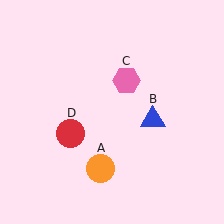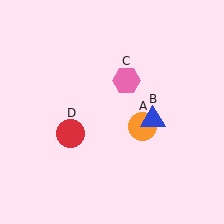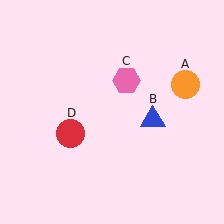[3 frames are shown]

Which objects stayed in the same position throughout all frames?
Blue triangle (object B) and pink hexagon (object C) and red circle (object D) remained stationary.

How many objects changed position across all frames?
1 object changed position: orange circle (object A).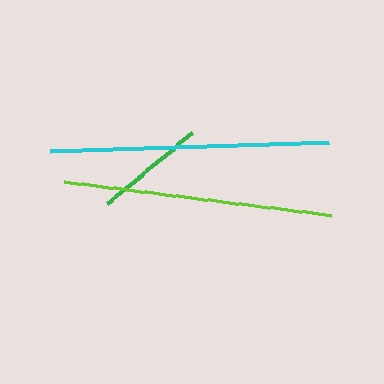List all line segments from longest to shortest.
From longest to shortest: cyan, lime, green.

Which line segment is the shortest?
The green line is the shortest at approximately 111 pixels.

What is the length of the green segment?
The green segment is approximately 111 pixels long.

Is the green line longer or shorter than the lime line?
The lime line is longer than the green line.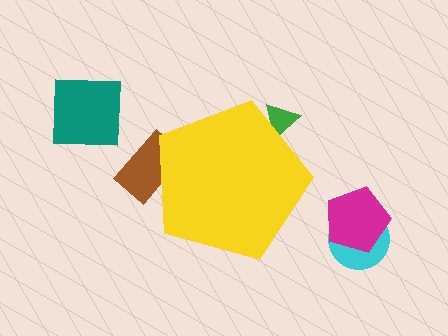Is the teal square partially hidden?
No, the teal square is fully visible.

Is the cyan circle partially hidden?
No, the cyan circle is fully visible.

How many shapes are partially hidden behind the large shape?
2 shapes are partially hidden.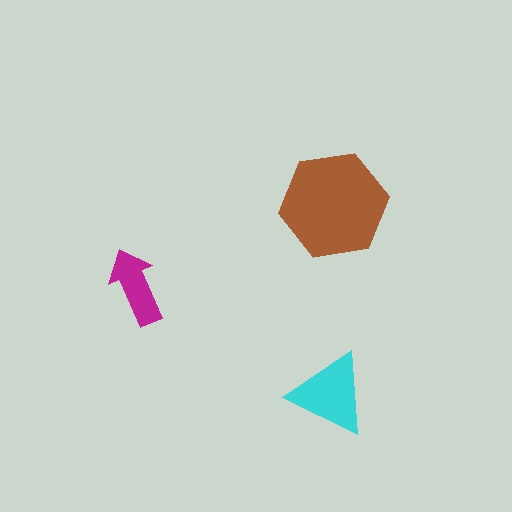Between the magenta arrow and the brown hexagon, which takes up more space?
The brown hexagon.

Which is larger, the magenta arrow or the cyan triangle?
The cyan triangle.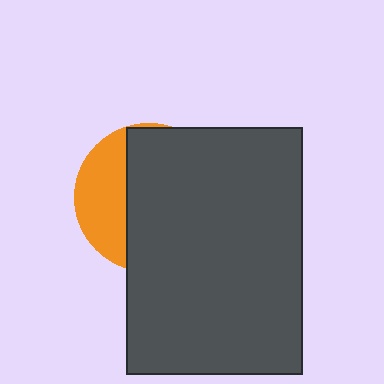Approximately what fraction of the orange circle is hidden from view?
Roughly 69% of the orange circle is hidden behind the dark gray rectangle.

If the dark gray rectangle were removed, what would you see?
You would see the complete orange circle.